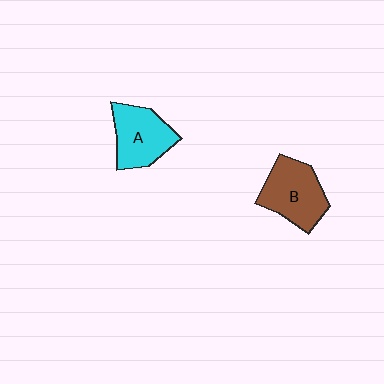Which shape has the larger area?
Shape B (brown).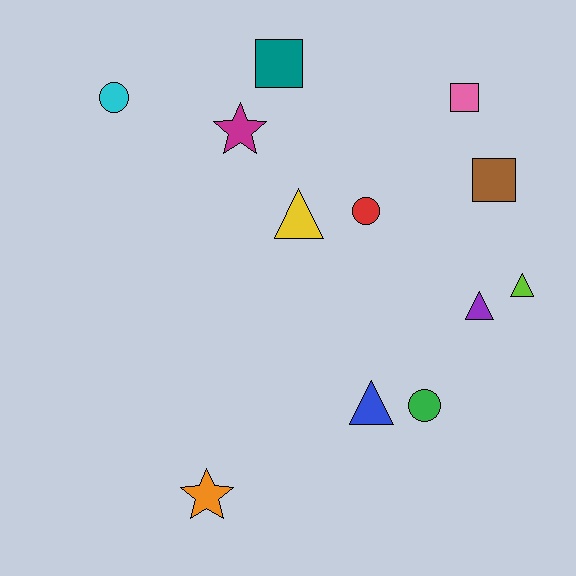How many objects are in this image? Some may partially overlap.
There are 12 objects.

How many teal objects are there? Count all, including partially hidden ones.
There is 1 teal object.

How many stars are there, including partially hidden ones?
There are 2 stars.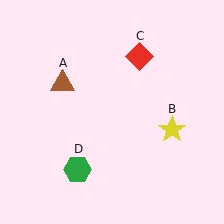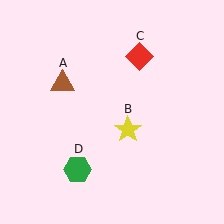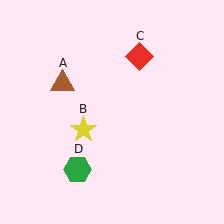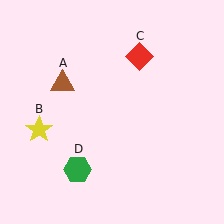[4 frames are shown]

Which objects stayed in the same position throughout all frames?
Brown triangle (object A) and red diamond (object C) and green hexagon (object D) remained stationary.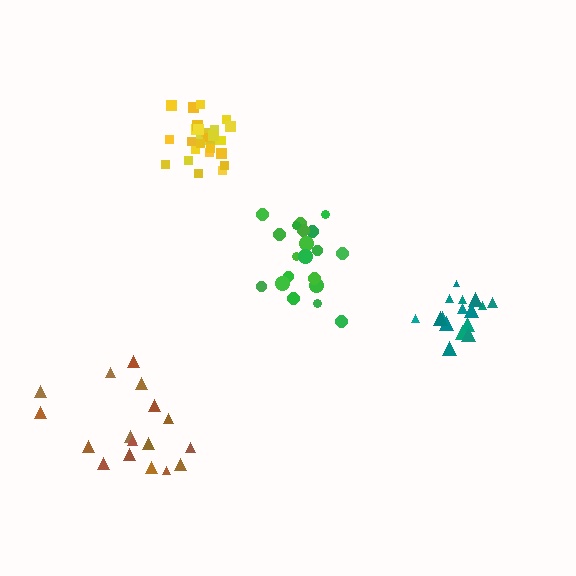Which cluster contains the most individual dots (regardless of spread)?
Yellow (28).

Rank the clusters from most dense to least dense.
yellow, teal, green, brown.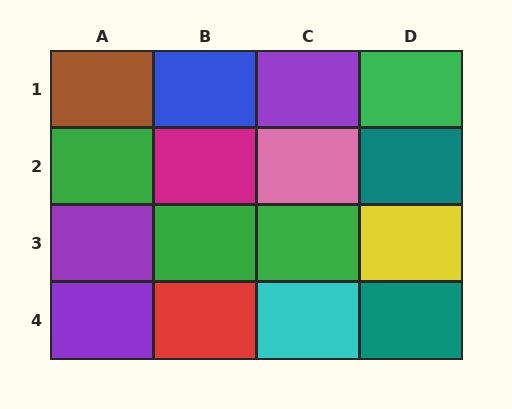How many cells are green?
4 cells are green.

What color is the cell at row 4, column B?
Red.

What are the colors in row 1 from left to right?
Brown, blue, purple, green.